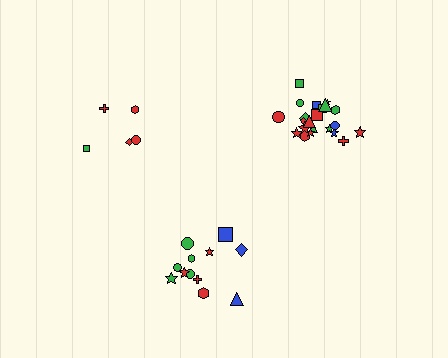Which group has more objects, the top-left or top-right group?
The top-right group.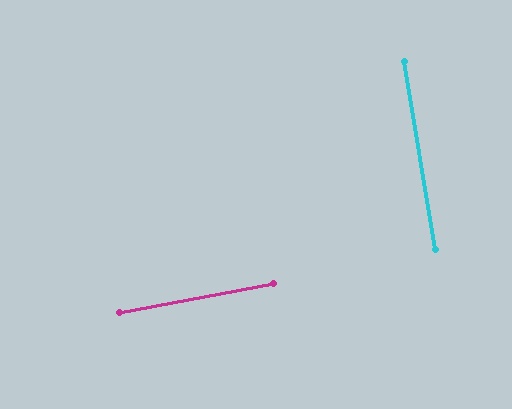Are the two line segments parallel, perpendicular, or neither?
Perpendicular — they meet at approximately 89°.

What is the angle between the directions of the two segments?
Approximately 89 degrees.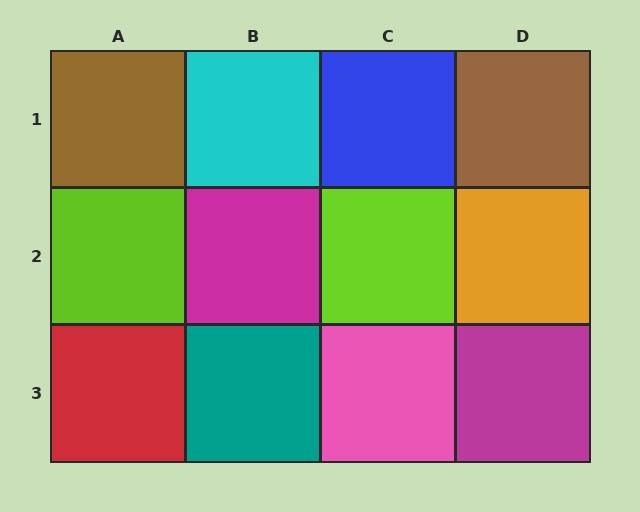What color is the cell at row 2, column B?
Magenta.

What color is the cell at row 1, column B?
Cyan.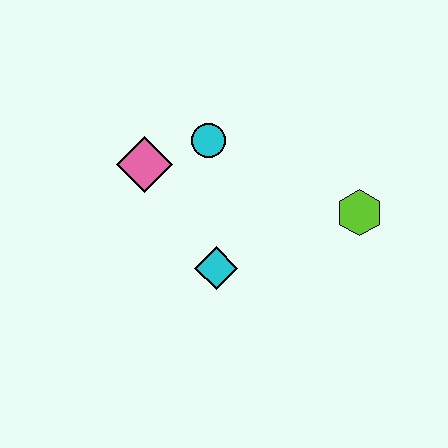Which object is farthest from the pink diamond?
The lime hexagon is farthest from the pink diamond.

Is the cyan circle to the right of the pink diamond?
Yes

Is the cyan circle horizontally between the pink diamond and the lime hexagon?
Yes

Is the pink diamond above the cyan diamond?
Yes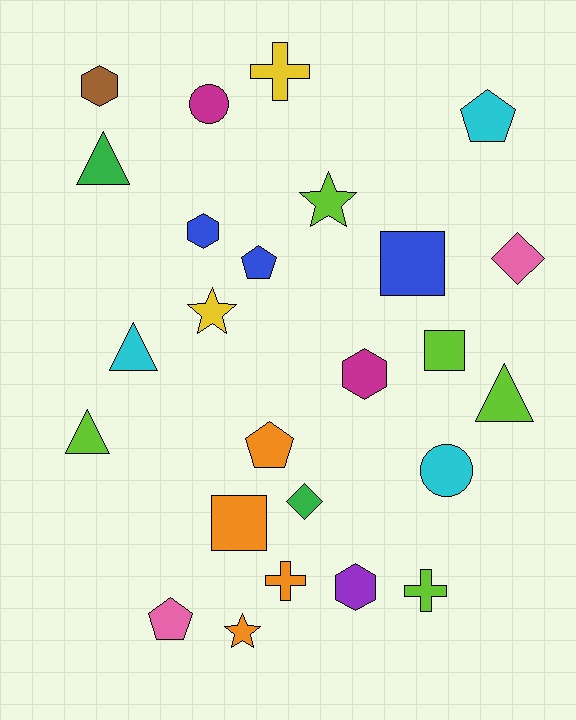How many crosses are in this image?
There are 3 crosses.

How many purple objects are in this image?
There is 1 purple object.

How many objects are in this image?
There are 25 objects.